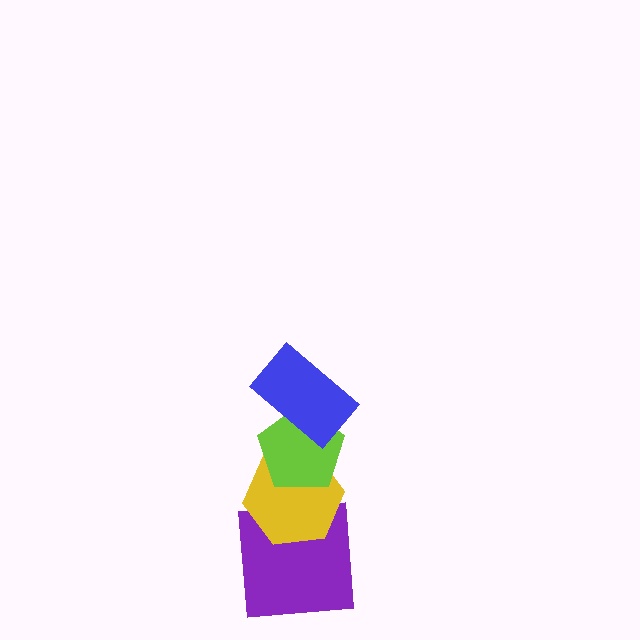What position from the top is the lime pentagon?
The lime pentagon is 2nd from the top.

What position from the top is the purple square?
The purple square is 4th from the top.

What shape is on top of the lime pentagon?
The blue rectangle is on top of the lime pentagon.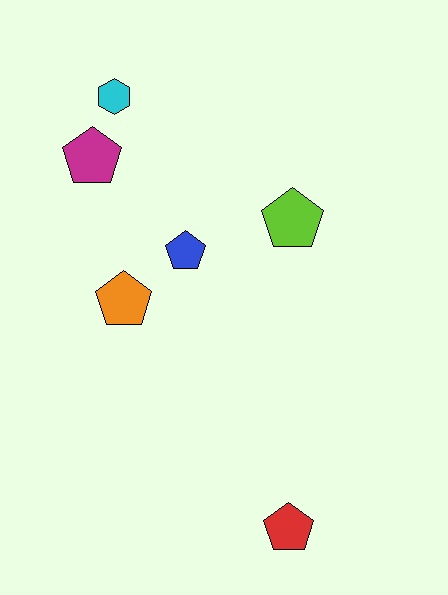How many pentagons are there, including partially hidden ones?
There are 5 pentagons.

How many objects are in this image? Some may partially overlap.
There are 6 objects.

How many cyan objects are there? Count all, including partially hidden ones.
There is 1 cyan object.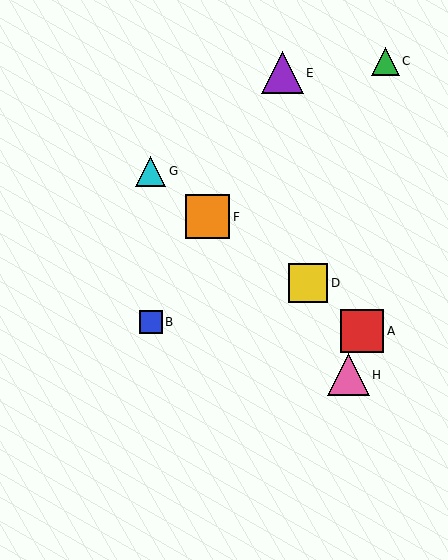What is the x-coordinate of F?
Object F is at x≈208.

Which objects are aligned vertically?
Objects B, G are aligned vertically.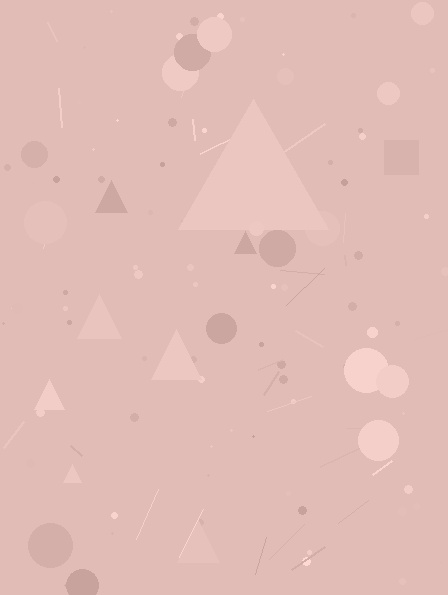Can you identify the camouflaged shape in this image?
The camouflaged shape is a triangle.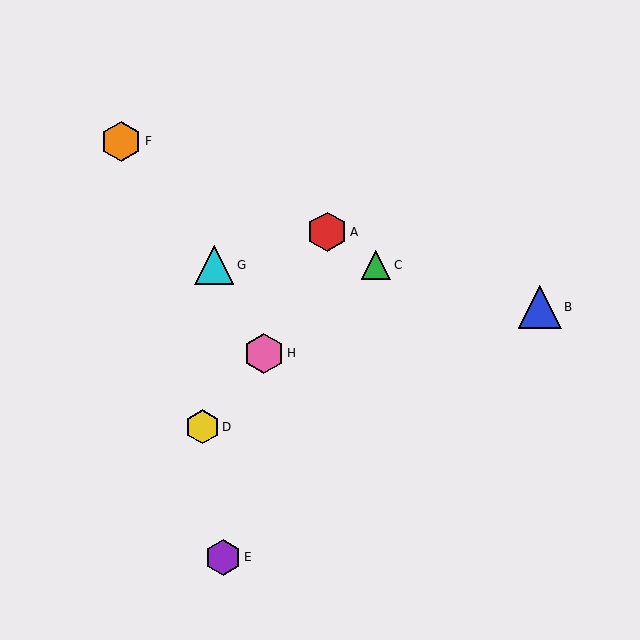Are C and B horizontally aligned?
No, C is at y≈265 and B is at y≈307.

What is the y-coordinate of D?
Object D is at y≈427.